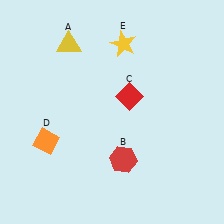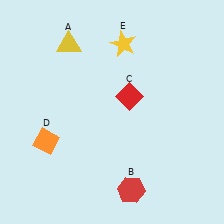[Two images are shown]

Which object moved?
The red hexagon (B) moved down.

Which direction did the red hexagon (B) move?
The red hexagon (B) moved down.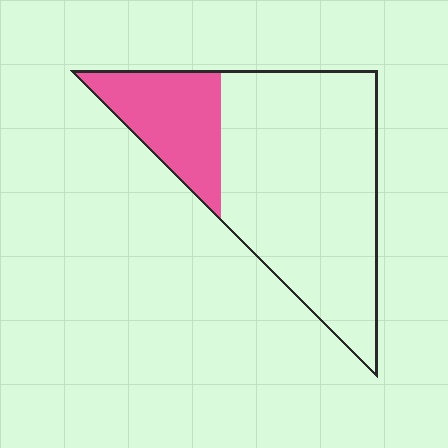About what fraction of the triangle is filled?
About one quarter (1/4).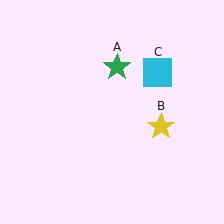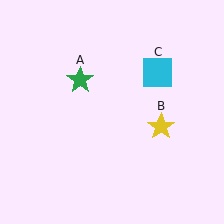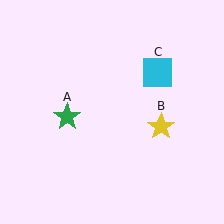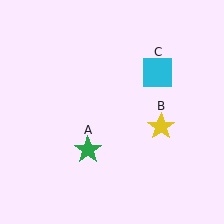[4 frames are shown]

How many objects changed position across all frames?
1 object changed position: green star (object A).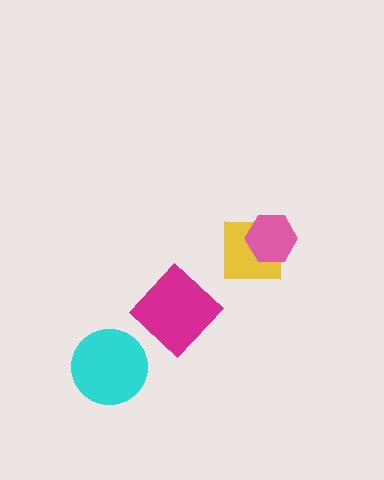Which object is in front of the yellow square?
The pink hexagon is in front of the yellow square.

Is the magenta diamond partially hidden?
No, no other shape covers it.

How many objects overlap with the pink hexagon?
1 object overlaps with the pink hexagon.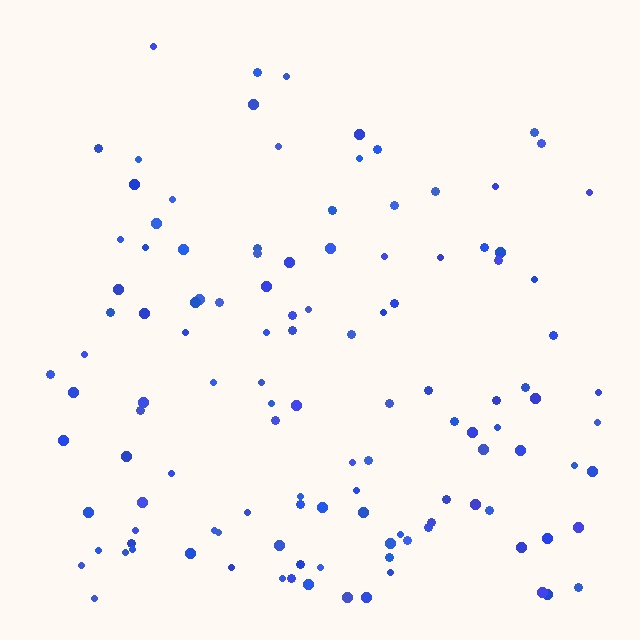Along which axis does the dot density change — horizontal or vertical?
Vertical.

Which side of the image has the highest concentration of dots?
The bottom.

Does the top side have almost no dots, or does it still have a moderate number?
Still a moderate number, just noticeably fewer than the bottom.